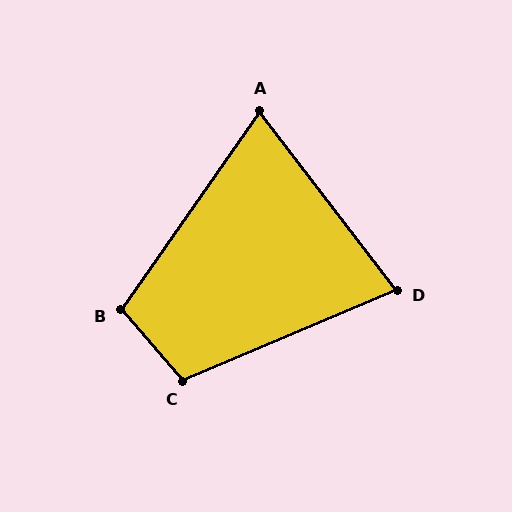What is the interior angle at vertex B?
Approximately 105 degrees (obtuse).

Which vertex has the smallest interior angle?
A, at approximately 72 degrees.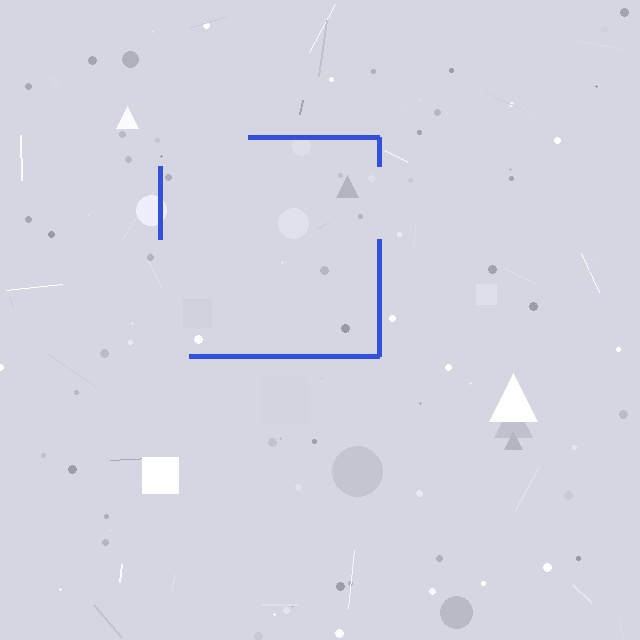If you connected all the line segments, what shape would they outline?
They would outline a square.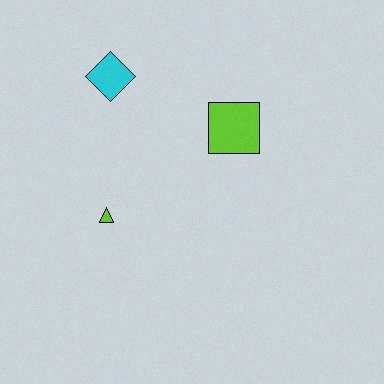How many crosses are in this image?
There are no crosses.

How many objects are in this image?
There are 3 objects.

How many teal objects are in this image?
There are no teal objects.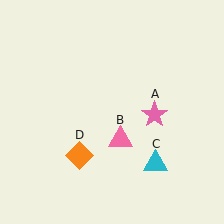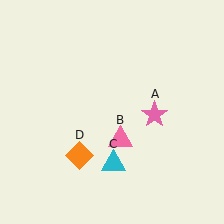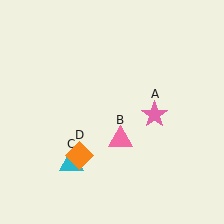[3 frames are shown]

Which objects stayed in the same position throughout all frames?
Pink star (object A) and pink triangle (object B) and orange diamond (object D) remained stationary.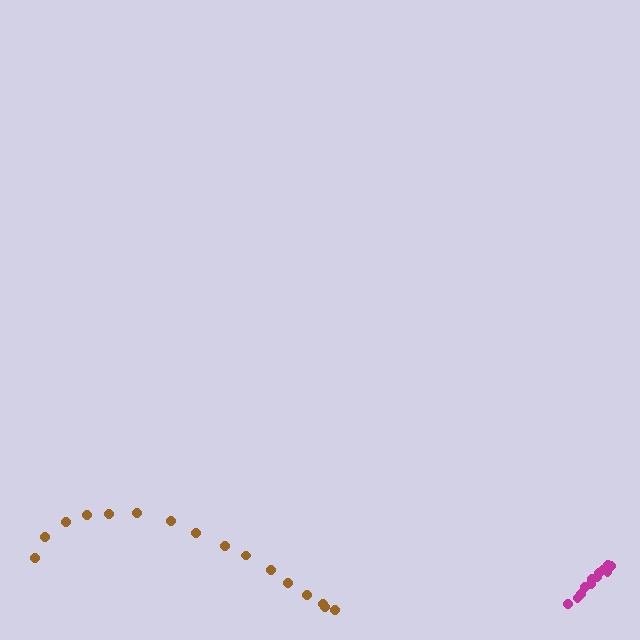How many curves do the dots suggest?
There are 2 distinct paths.